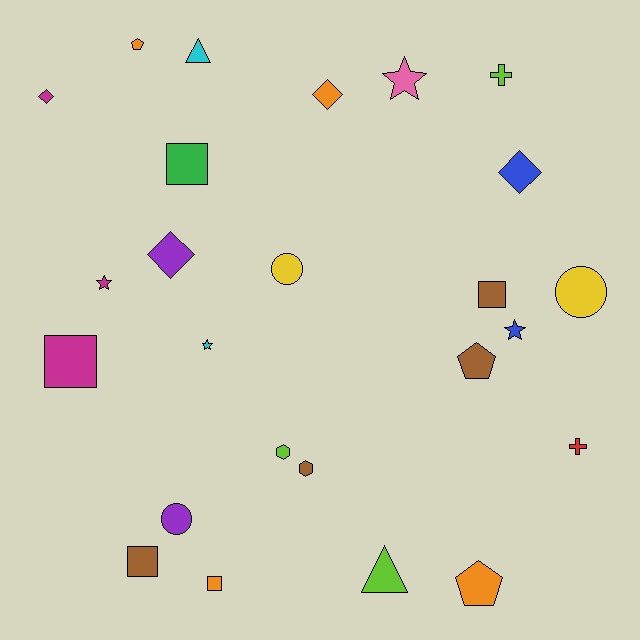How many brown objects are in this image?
There are 4 brown objects.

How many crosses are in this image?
There are 2 crosses.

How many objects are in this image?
There are 25 objects.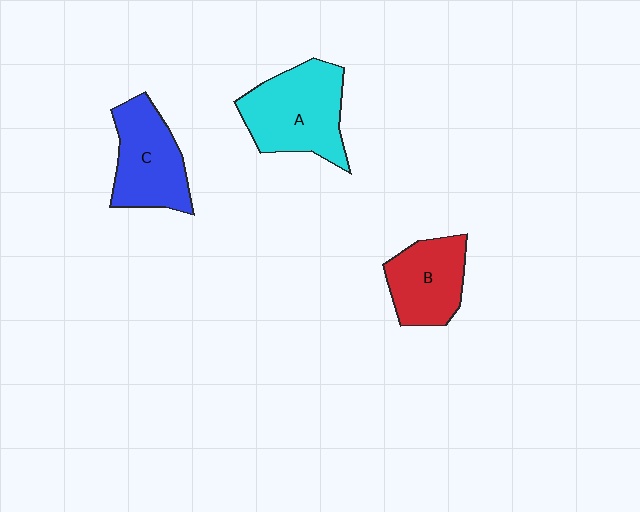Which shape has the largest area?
Shape A (cyan).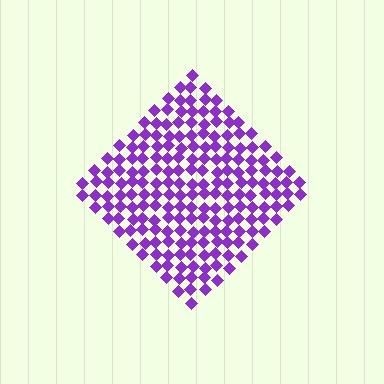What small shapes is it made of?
It is made of small diamonds.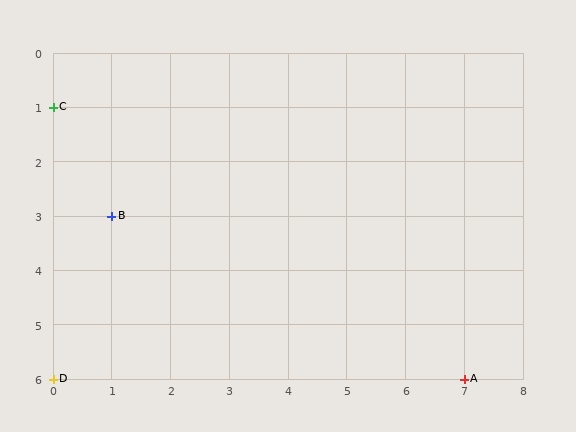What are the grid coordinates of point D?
Point D is at grid coordinates (0, 6).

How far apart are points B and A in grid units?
Points B and A are 6 columns and 3 rows apart (about 6.7 grid units diagonally).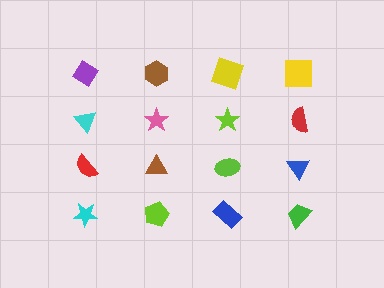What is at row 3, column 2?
A brown triangle.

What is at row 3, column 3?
A lime ellipse.